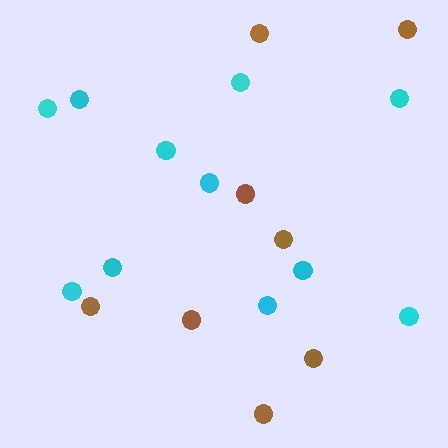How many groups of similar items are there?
There are 2 groups: one group of cyan circles (11) and one group of brown circles (8).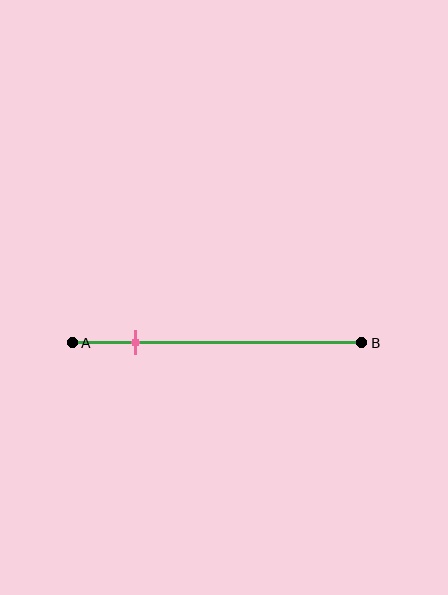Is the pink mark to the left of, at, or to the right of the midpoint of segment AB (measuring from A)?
The pink mark is to the left of the midpoint of segment AB.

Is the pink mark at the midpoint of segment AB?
No, the mark is at about 20% from A, not at the 50% midpoint.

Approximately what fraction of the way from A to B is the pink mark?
The pink mark is approximately 20% of the way from A to B.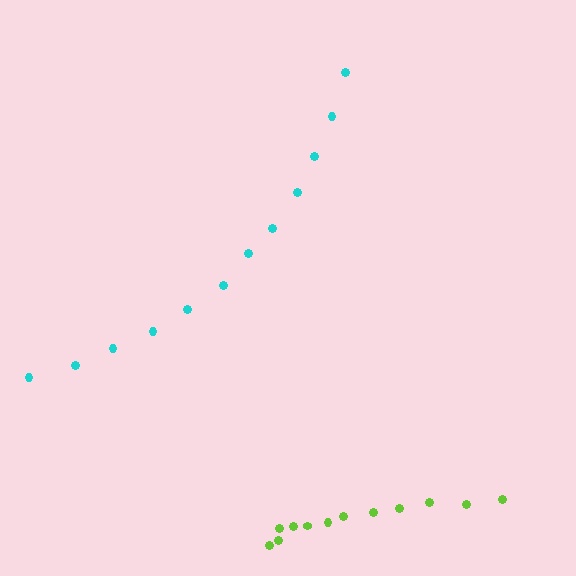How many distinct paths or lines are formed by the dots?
There are 2 distinct paths.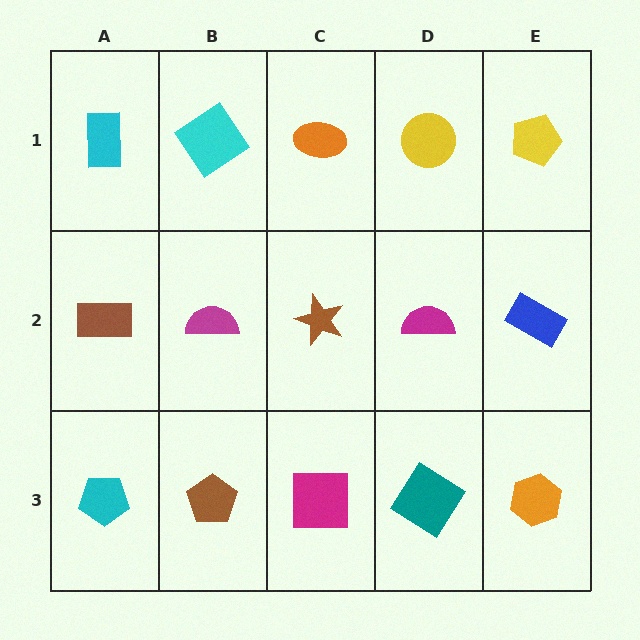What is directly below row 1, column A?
A brown rectangle.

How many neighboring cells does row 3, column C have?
3.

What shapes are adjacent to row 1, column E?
A blue rectangle (row 2, column E), a yellow circle (row 1, column D).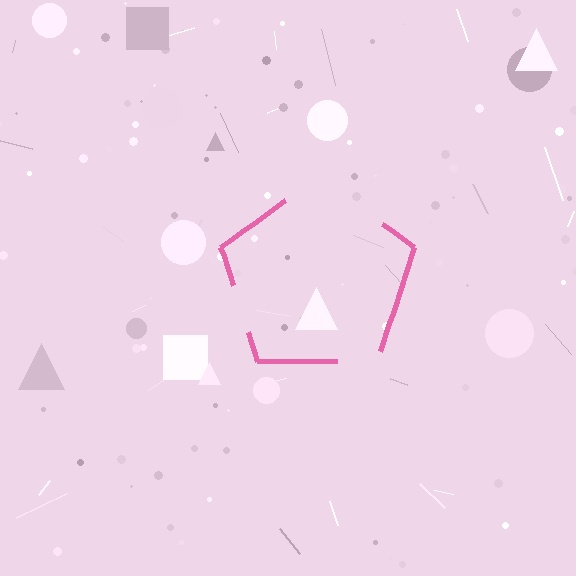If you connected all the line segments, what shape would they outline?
They would outline a pentagon.